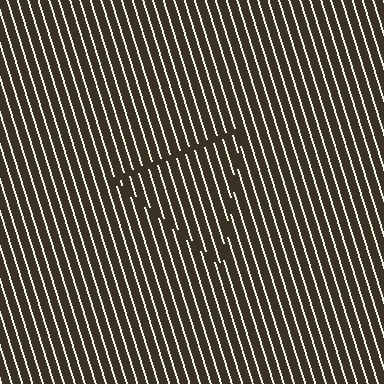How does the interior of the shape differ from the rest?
The interior of the shape contains the same grating, shifted by half a period — the contour is defined by the phase discontinuity where line-ends from the inner and outer gratings abut.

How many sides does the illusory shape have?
3 sides — the line-ends trace a triangle.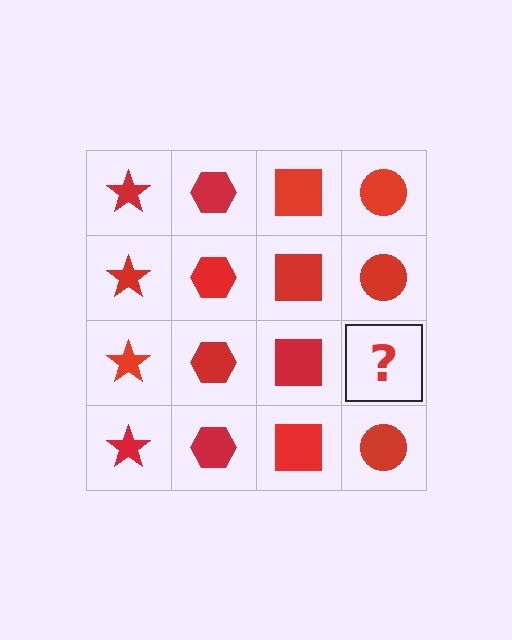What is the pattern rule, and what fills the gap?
The rule is that each column has a consistent shape. The gap should be filled with a red circle.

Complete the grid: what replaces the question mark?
The question mark should be replaced with a red circle.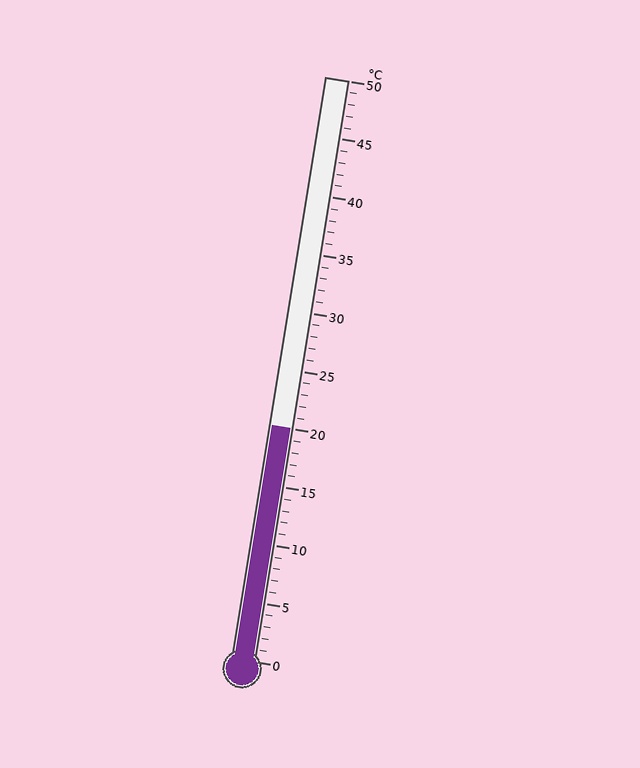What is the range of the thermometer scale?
The thermometer scale ranges from 0°C to 50°C.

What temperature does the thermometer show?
The thermometer shows approximately 20°C.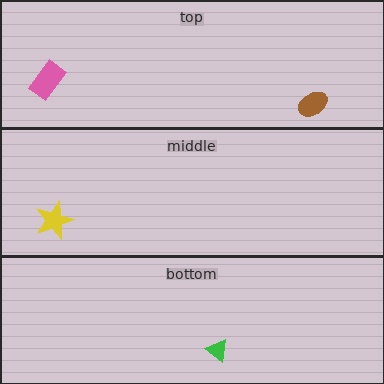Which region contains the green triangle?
The bottom region.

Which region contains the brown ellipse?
The top region.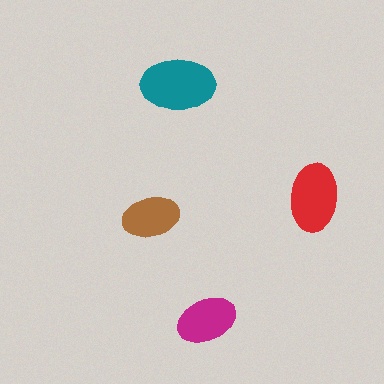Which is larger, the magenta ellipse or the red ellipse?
The red one.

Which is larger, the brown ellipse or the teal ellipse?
The teal one.